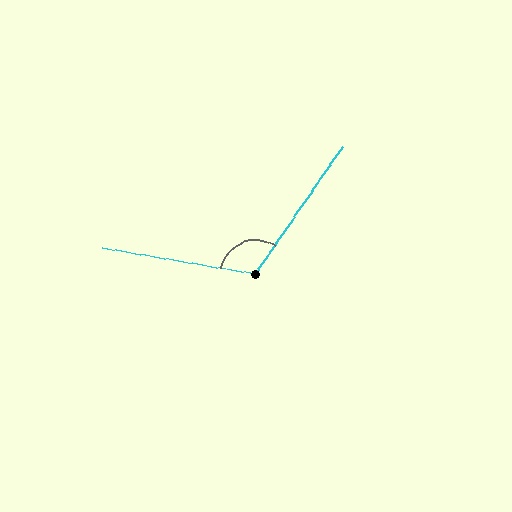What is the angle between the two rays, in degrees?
Approximately 114 degrees.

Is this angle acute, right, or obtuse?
It is obtuse.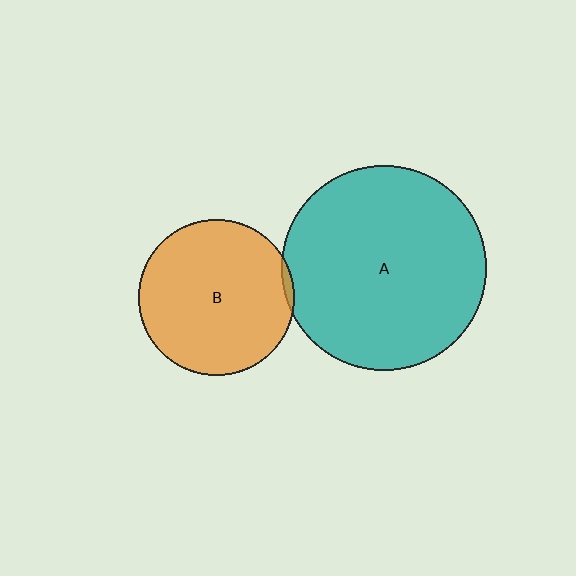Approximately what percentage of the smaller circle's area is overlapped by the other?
Approximately 5%.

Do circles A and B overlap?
Yes.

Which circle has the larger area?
Circle A (teal).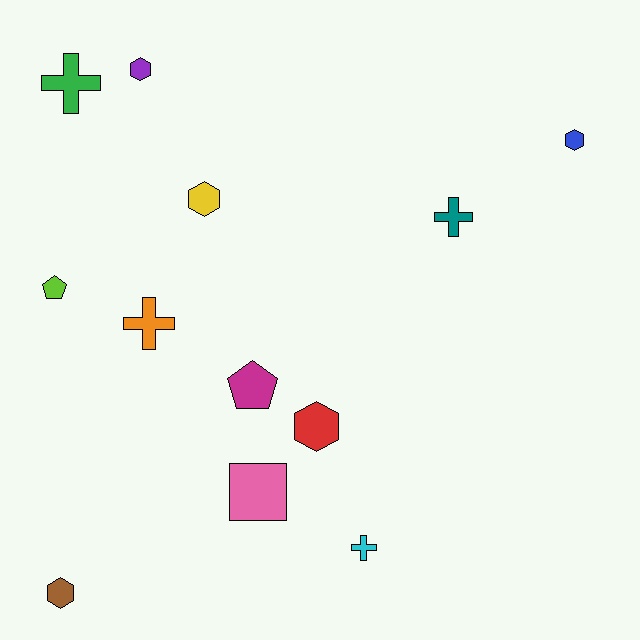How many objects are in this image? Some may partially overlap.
There are 12 objects.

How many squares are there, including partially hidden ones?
There is 1 square.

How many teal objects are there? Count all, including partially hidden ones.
There is 1 teal object.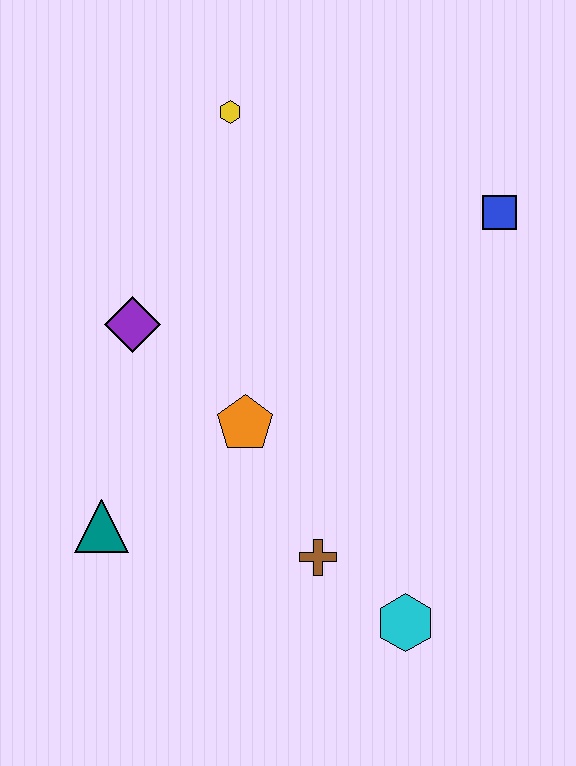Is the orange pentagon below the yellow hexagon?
Yes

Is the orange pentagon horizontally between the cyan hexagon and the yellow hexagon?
Yes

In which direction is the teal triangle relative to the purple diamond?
The teal triangle is below the purple diamond.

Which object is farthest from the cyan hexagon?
The yellow hexagon is farthest from the cyan hexagon.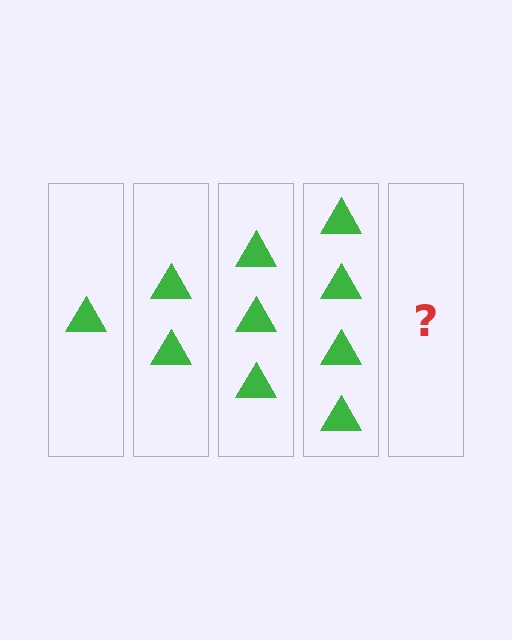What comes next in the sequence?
The next element should be 5 triangles.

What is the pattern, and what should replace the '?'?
The pattern is that each step adds one more triangle. The '?' should be 5 triangles.